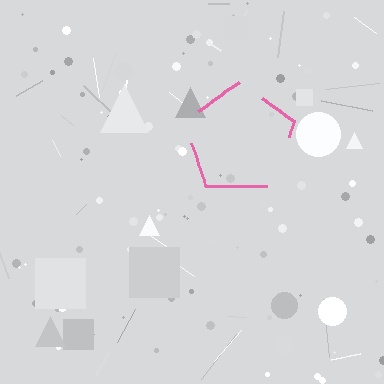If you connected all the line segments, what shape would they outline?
They would outline a pentagon.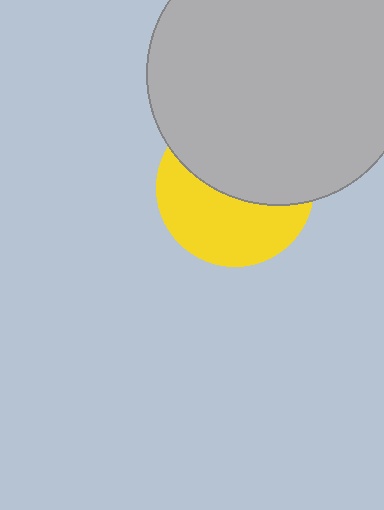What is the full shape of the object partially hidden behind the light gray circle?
The partially hidden object is a yellow circle.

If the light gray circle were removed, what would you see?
You would see the complete yellow circle.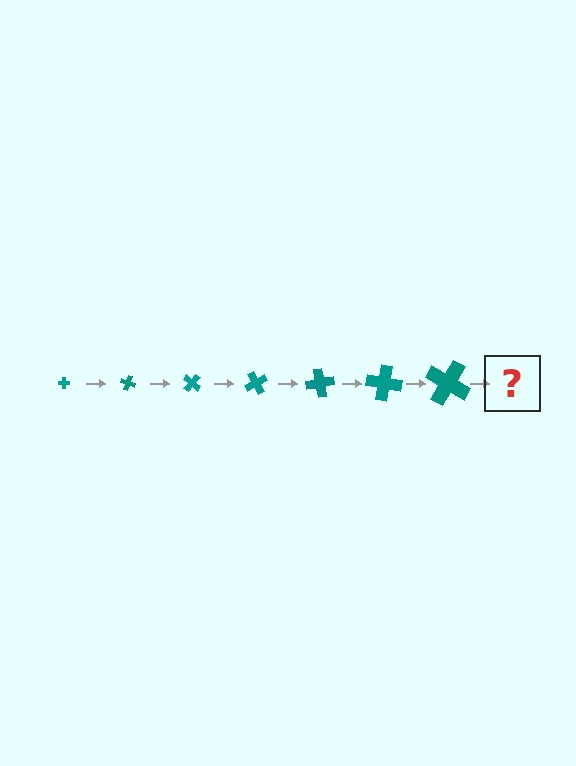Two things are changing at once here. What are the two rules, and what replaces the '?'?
The two rules are that the cross grows larger each step and it rotates 20 degrees each step. The '?' should be a cross, larger than the previous one and rotated 140 degrees from the start.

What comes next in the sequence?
The next element should be a cross, larger than the previous one and rotated 140 degrees from the start.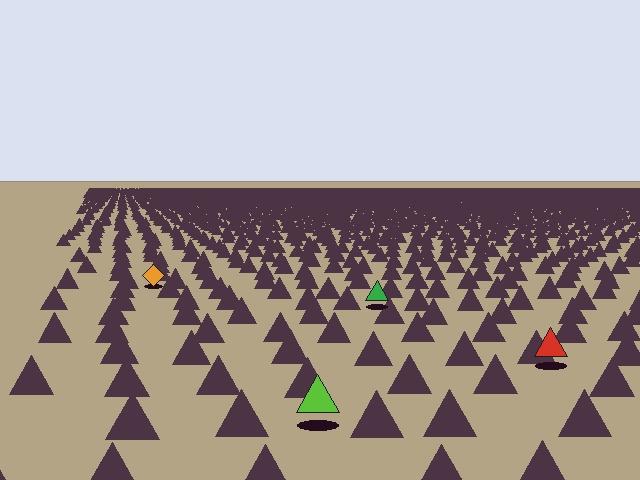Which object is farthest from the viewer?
The orange diamond is farthest from the viewer. It appears smaller and the ground texture around it is denser.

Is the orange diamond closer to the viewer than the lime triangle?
No. The lime triangle is closer — you can tell from the texture gradient: the ground texture is coarser near it.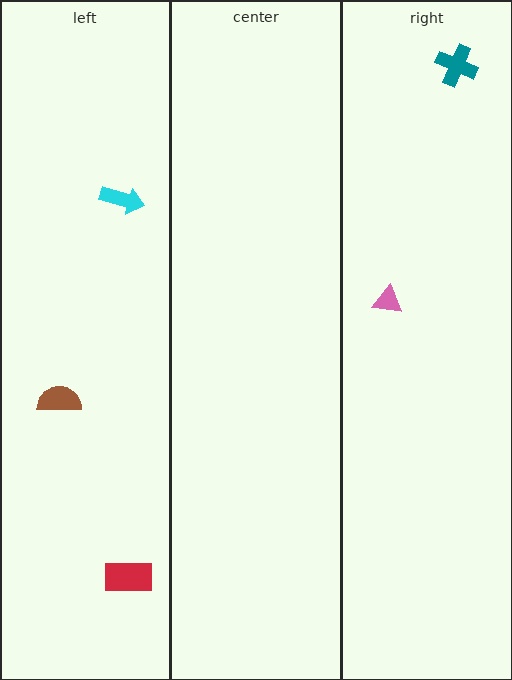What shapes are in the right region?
The teal cross, the pink triangle.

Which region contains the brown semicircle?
The left region.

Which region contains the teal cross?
The right region.